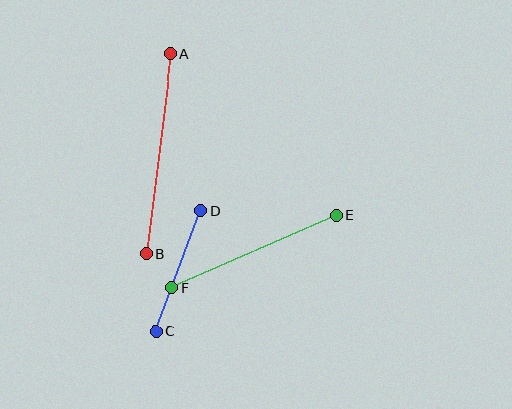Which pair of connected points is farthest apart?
Points A and B are farthest apart.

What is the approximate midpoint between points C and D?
The midpoint is at approximately (178, 271) pixels.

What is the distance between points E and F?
The distance is approximately 180 pixels.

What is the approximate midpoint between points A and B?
The midpoint is at approximately (159, 154) pixels.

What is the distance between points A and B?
The distance is approximately 202 pixels.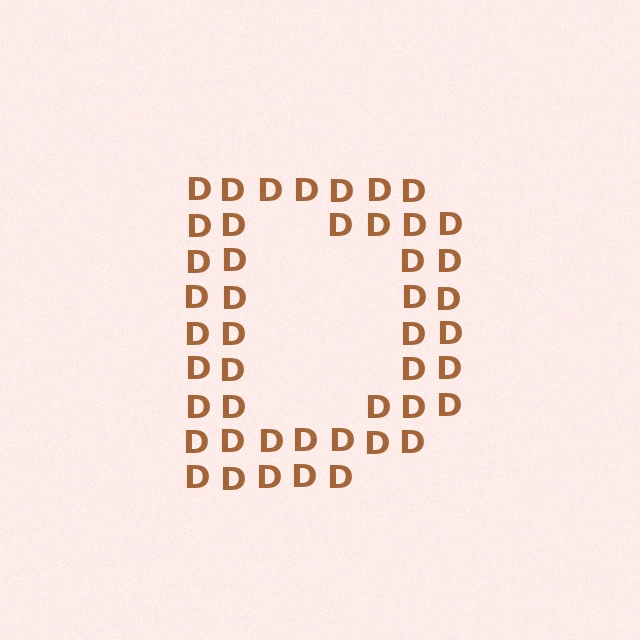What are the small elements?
The small elements are letter D's.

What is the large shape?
The large shape is the letter D.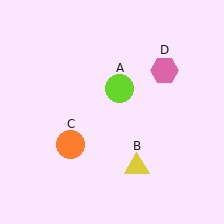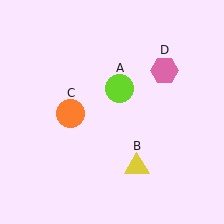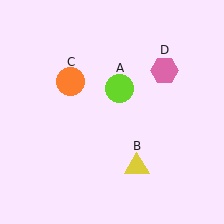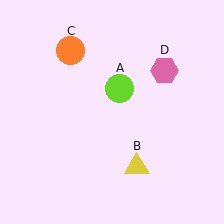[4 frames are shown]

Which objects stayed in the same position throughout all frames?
Lime circle (object A) and yellow triangle (object B) and pink hexagon (object D) remained stationary.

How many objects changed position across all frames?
1 object changed position: orange circle (object C).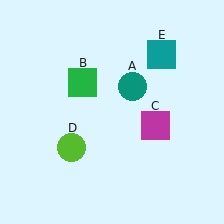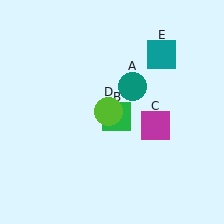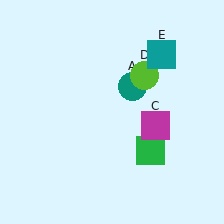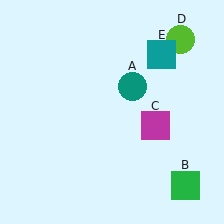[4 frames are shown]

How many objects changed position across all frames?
2 objects changed position: green square (object B), lime circle (object D).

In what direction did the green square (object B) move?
The green square (object B) moved down and to the right.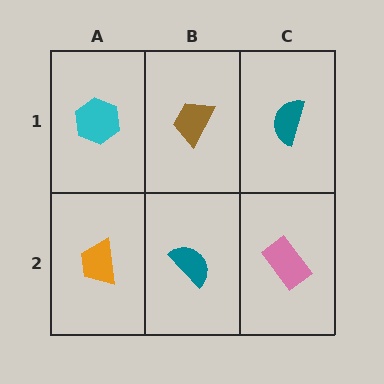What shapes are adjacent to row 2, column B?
A brown trapezoid (row 1, column B), an orange trapezoid (row 2, column A), a pink rectangle (row 2, column C).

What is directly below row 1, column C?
A pink rectangle.